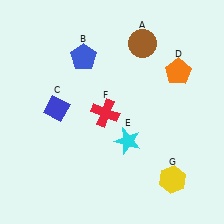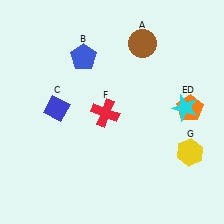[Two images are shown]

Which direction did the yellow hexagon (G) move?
The yellow hexagon (G) moved up.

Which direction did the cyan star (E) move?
The cyan star (E) moved right.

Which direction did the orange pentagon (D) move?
The orange pentagon (D) moved down.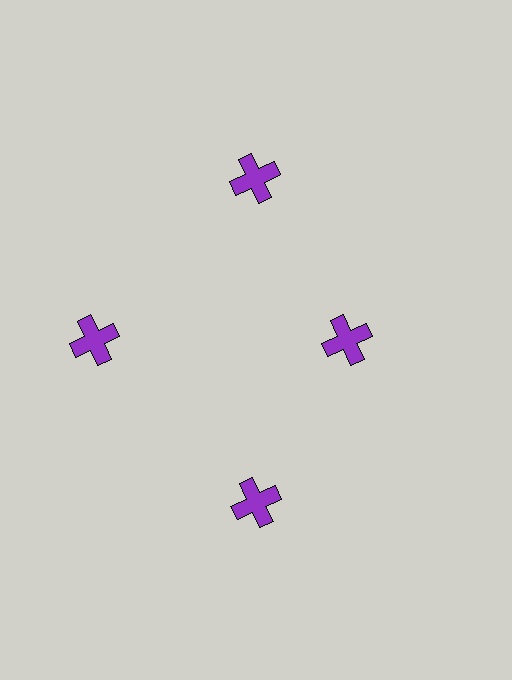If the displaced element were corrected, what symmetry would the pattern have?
It would have 4-fold rotational symmetry — the pattern would map onto itself every 90 degrees.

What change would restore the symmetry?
The symmetry would be restored by moving it outward, back onto the ring so that all 4 crosses sit at equal angles and equal distance from the center.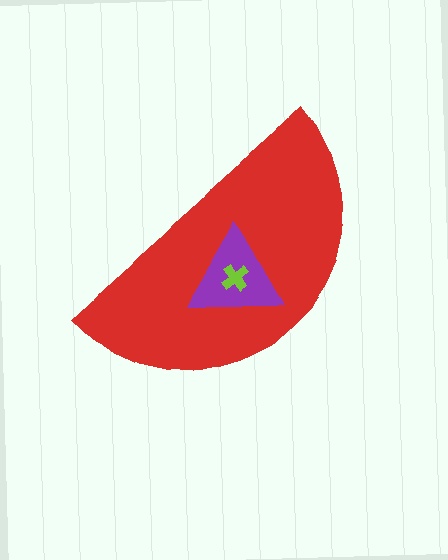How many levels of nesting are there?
3.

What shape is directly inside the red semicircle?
The purple triangle.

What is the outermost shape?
The red semicircle.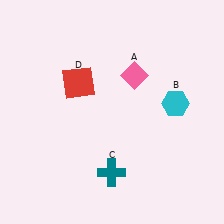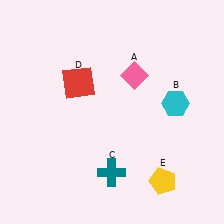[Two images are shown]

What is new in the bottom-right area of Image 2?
A yellow pentagon (E) was added in the bottom-right area of Image 2.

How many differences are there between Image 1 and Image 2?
There is 1 difference between the two images.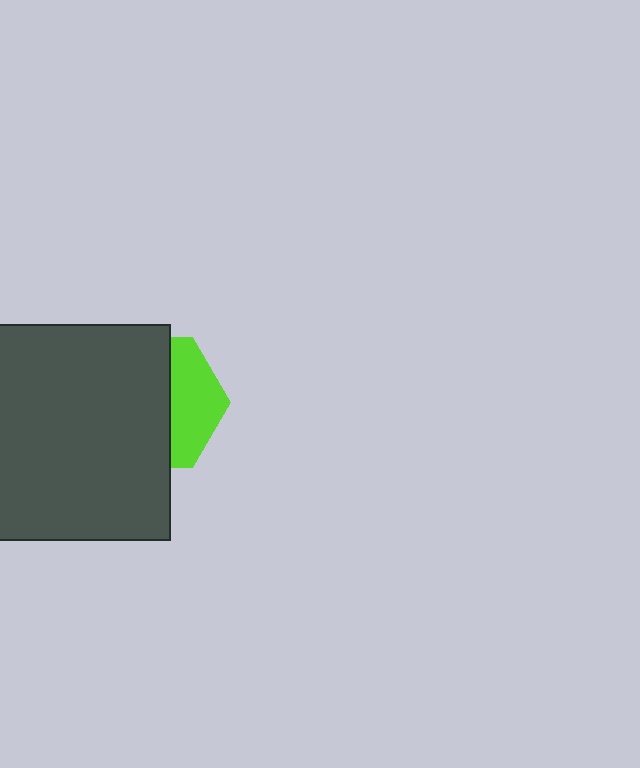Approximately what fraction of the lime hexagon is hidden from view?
Roughly 64% of the lime hexagon is hidden behind the dark gray square.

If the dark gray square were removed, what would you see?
You would see the complete lime hexagon.